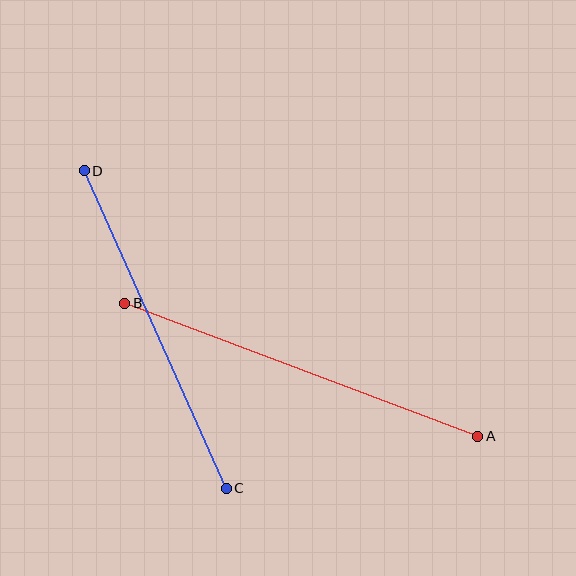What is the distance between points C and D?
The distance is approximately 348 pixels.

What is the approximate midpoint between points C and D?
The midpoint is at approximately (155, 329) pixels.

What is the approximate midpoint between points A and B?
The midpoint is at approximately (301, 370) pixels.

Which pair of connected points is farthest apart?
Points A and B are farthest apart.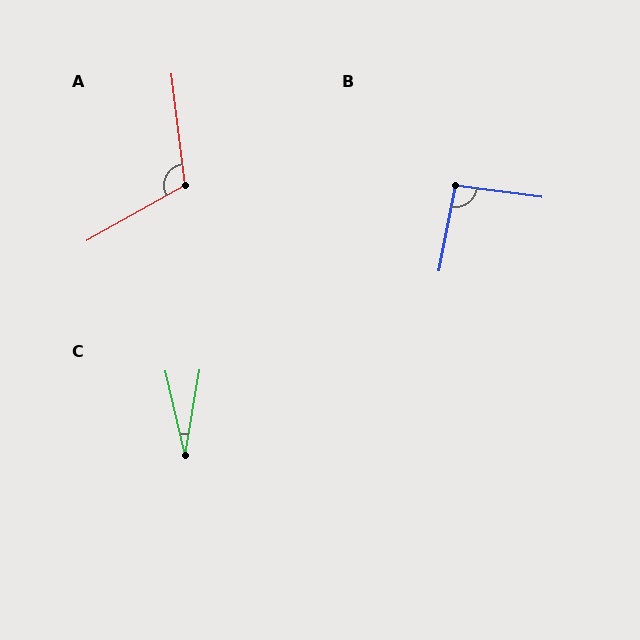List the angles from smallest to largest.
C (22°), B (93°), A (112°).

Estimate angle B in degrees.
Approximately 93 degrees.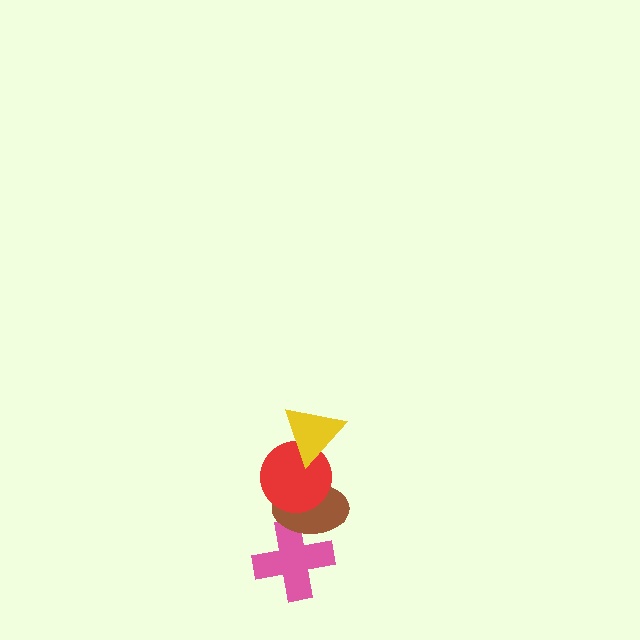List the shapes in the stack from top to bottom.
From top to bottom: the yellow triangle, the red circle, the brown ellipse, the pink cross.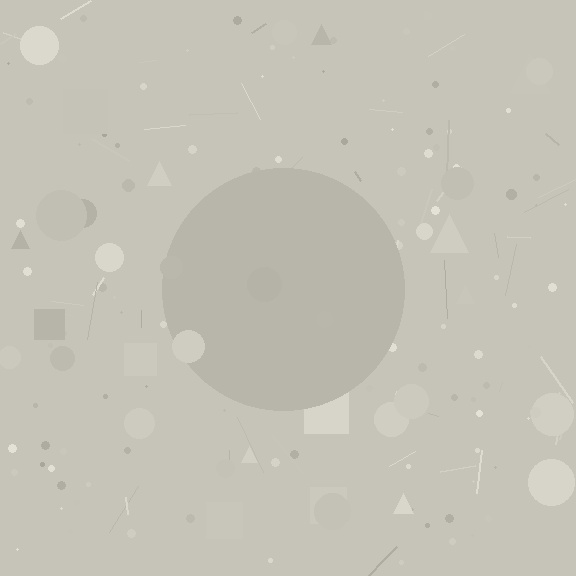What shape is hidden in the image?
A circle is hidden in the image.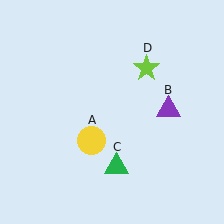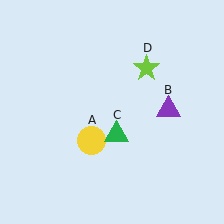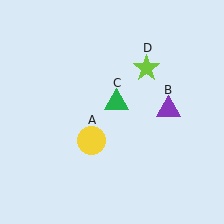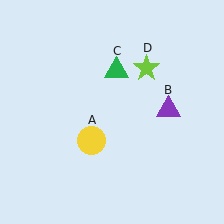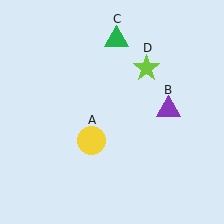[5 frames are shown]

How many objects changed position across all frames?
1 object changed position: green triangle (object C).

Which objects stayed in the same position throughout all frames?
Yellow circle (object A) and purple triangle (object B) and lime star (object D) remained stationary.